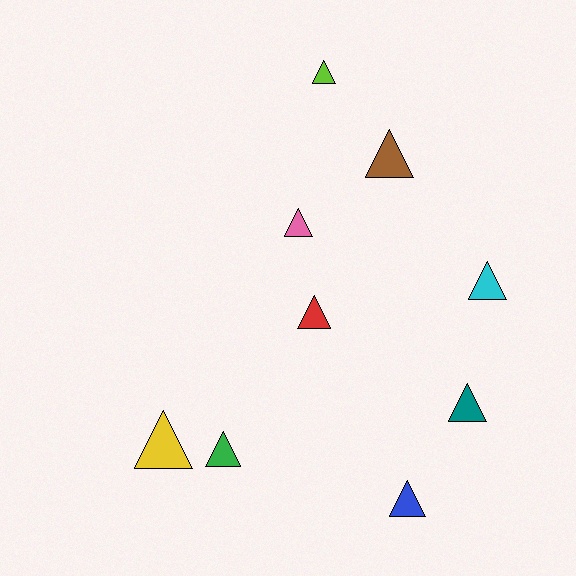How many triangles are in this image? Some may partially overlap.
There are 9 triangles.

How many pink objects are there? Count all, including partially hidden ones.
There is 1 pink object.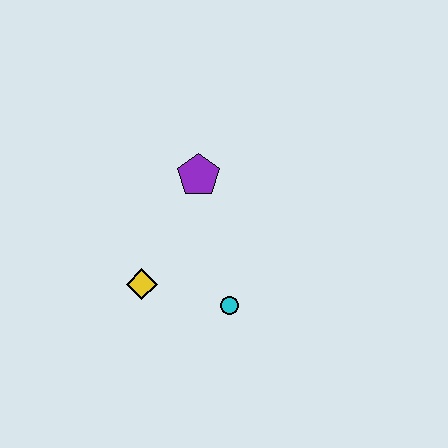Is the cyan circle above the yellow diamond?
No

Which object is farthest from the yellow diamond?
The purple pentagon is farthest from the yellow diamond.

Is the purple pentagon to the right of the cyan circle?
No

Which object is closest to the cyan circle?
The yellow diamond is closest to the cyan circle.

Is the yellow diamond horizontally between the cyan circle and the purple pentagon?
No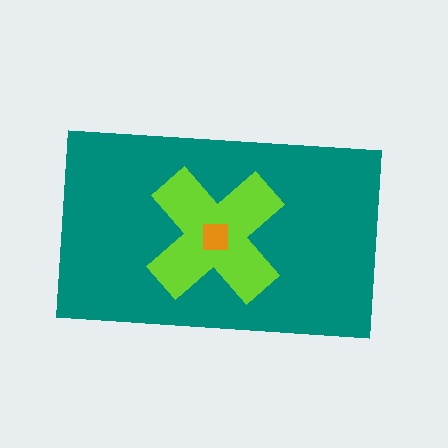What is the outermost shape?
The teal rectangle.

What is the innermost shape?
The orange square.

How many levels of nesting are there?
3.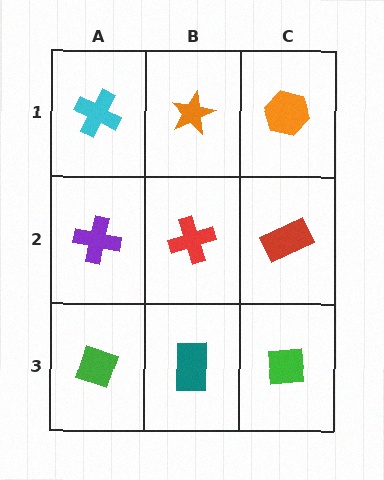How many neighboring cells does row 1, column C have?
2.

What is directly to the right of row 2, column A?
A red cross.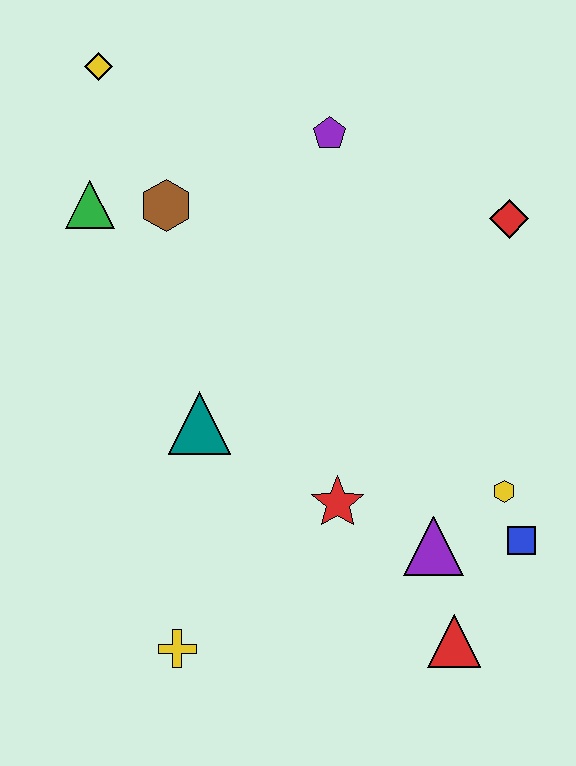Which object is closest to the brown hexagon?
The green triangle is closest to the brown hexagon.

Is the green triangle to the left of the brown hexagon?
Yes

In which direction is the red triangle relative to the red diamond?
The red triangle is below the red diamond.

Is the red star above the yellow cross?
Yes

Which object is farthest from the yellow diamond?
The red triangle is farthest from the yellow diamond.